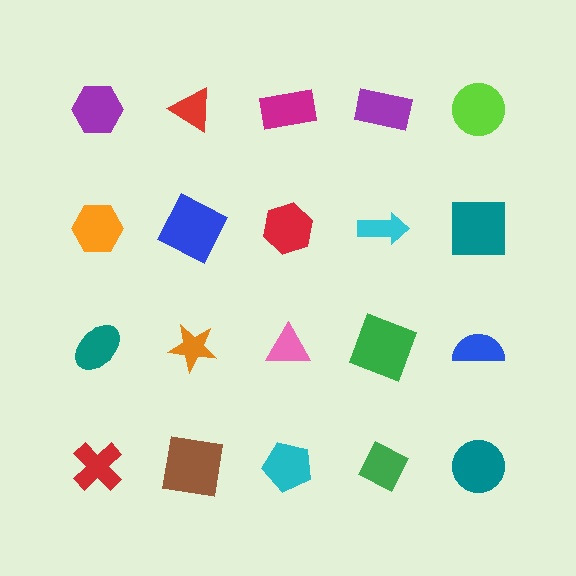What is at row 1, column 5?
A lime circle.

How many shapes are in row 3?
5 shapes.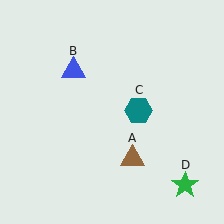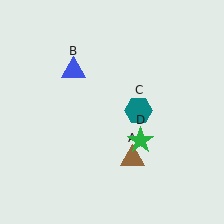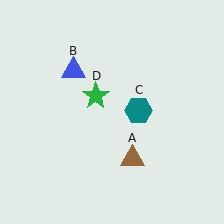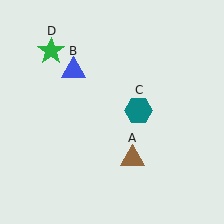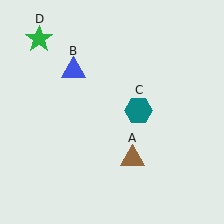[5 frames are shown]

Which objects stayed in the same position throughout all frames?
Brown triangle (object A) and blue triangle (object B) and teal hexagon (object C) remained stationary.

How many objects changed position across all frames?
1 object changed position: green star (object D).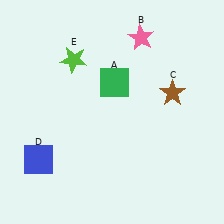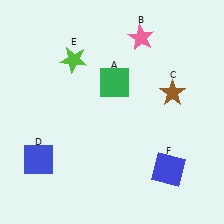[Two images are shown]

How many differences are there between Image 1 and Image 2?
There is 1 difference between the two images.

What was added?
A blue square (F) was added in Image 2.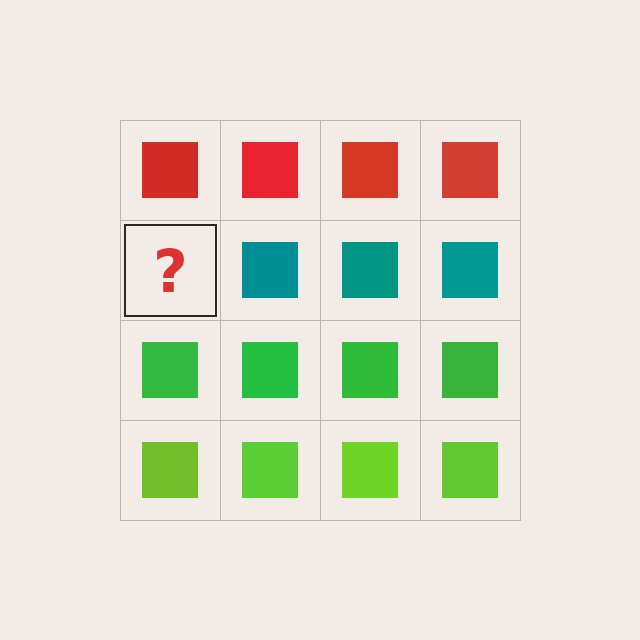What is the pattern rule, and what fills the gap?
The rule is that each row has a consistent color. The gap should be filled with a teal square.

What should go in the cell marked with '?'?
The missing cell should contain a teal square.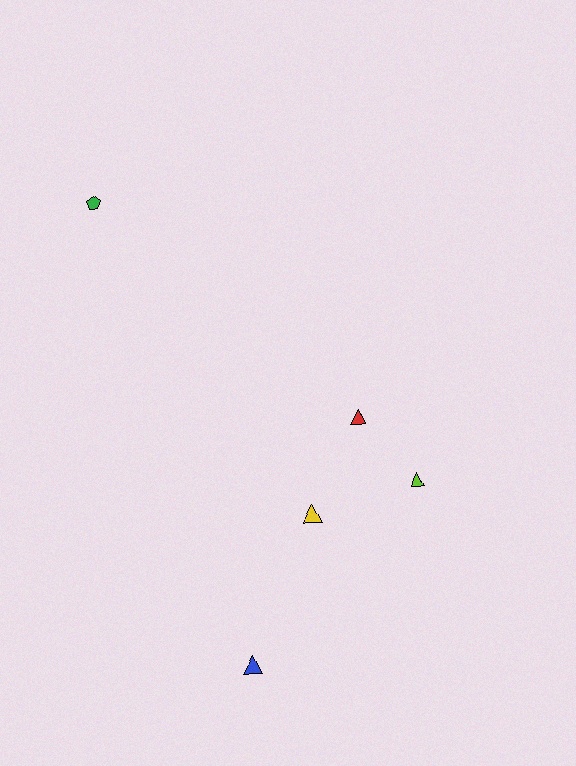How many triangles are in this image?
There are 4 triangles.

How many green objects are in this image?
There is 1 green object.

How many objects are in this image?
There are 5 objects.